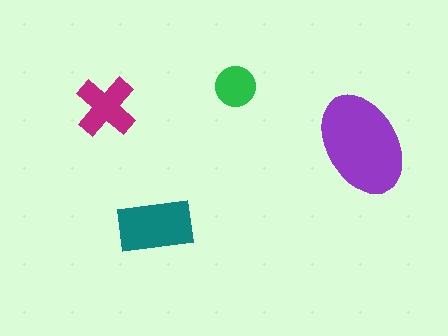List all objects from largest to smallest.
The purple ellipse, the teal rectangle, the magenta cross, the green circle.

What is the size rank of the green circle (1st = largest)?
4th.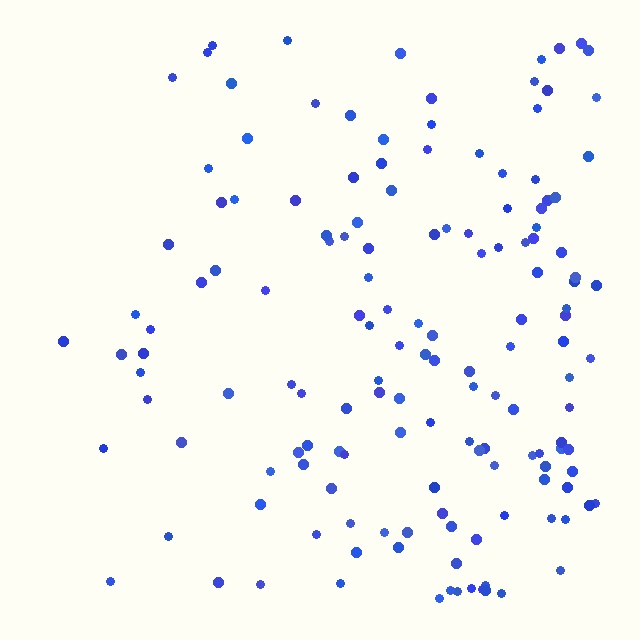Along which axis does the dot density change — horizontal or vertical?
Horizontal.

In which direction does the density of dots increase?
From left to right, with the right side densest.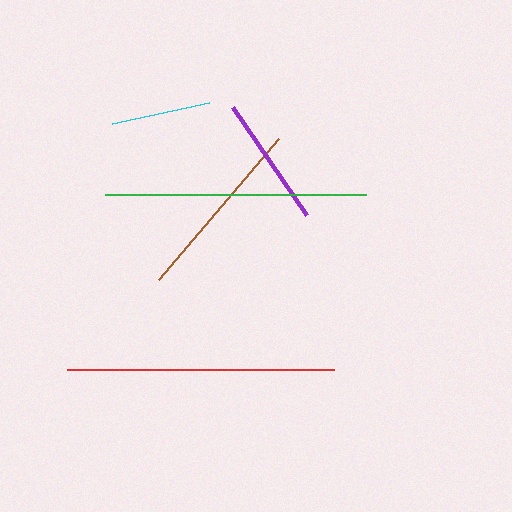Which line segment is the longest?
The red line is the longest at approximately 267 pixels.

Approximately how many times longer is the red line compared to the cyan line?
The red line is approximately 2.7 times the length of the cyan line.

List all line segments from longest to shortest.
From longest to shortest: red, green, brown, purple, cyan.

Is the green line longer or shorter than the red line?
The red line is longer than the green line.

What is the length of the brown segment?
The brown segment is approximately 186 pixels long.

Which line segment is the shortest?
The cyan line is the shortest at approximately 99 pixels.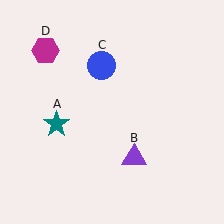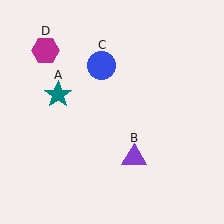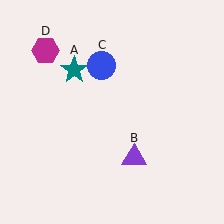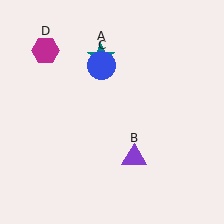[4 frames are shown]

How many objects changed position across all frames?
1 object changed position: teal star (object A).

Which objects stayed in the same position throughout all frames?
Purple triangle (object B) and blue circle (object C) and magenta hexagon (object D) remained stationary.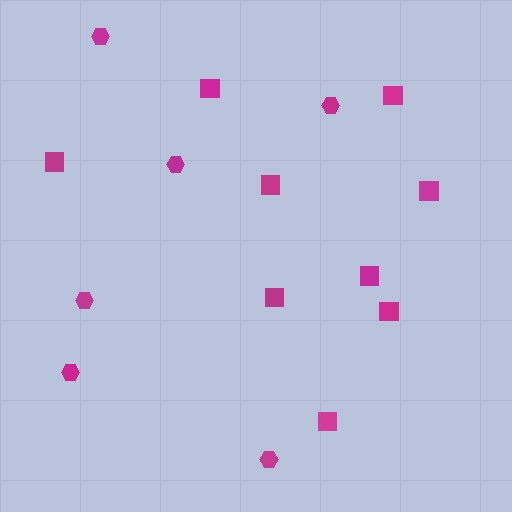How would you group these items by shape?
There are 2 groups: one group of hexagons (6) and one group of squares (9).